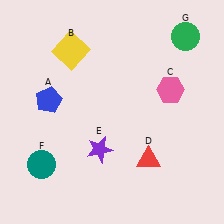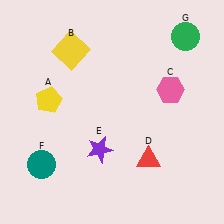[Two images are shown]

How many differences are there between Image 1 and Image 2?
There is 1 difference between the two images.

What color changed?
The pentagon (A) changed from blue in Image 1 to yellow in Image 2.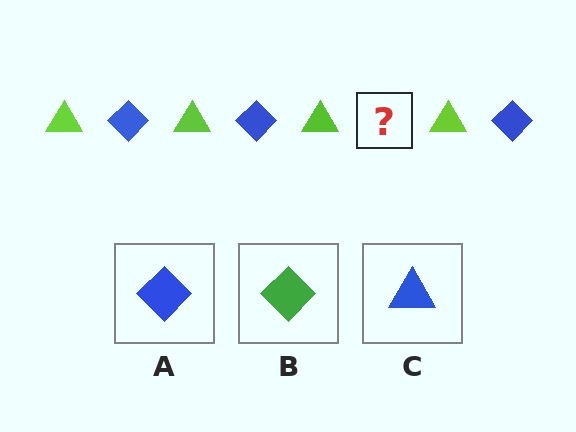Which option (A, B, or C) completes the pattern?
A.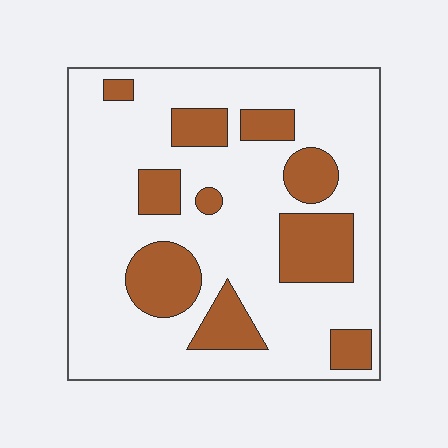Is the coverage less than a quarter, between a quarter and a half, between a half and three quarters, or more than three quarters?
Less than a quarter.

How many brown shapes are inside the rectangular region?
10.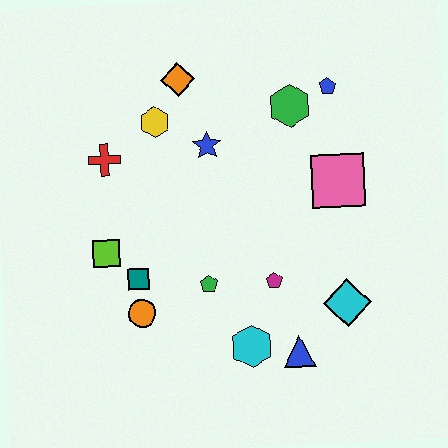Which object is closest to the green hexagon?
The blue pentagon is closest to the green hexagon.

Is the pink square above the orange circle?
Yes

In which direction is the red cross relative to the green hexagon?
The red cross is to the left of the green hexagon.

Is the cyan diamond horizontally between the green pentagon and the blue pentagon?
No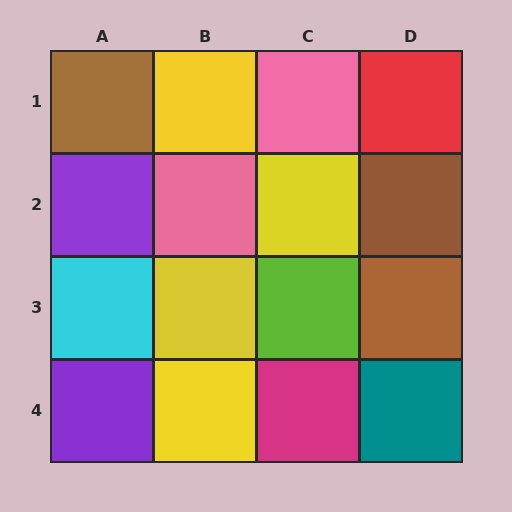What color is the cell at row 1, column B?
Yellow.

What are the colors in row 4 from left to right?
Purple, yellow, magenta, teal.